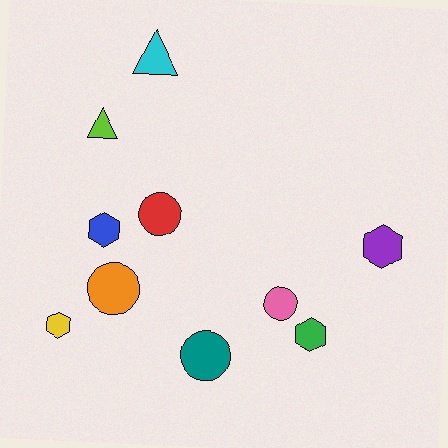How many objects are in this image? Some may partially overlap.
There are 10 objects.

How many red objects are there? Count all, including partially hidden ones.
There is 1 red object.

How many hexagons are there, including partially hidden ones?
There are 4 hexagons.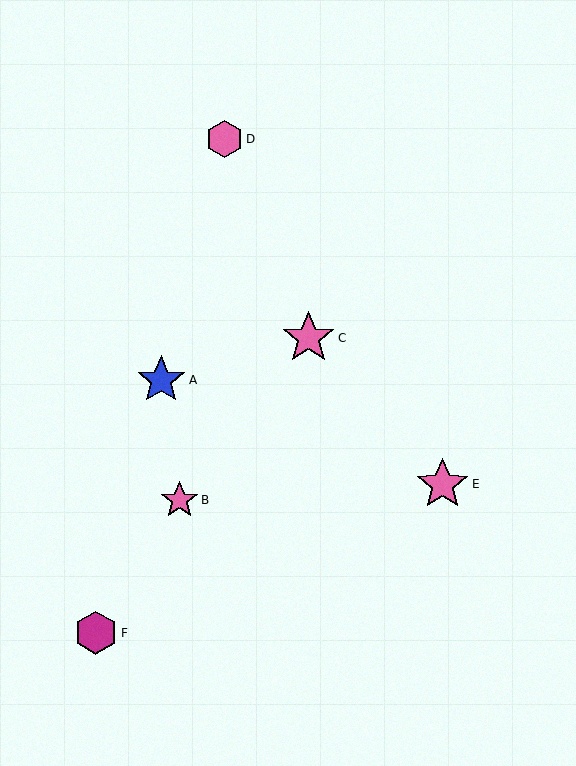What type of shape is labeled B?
Shape B is a pink star.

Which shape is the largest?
The pink star (labeled C) is the largest.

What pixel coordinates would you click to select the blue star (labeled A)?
Click at (161, 380) to select the blue star A.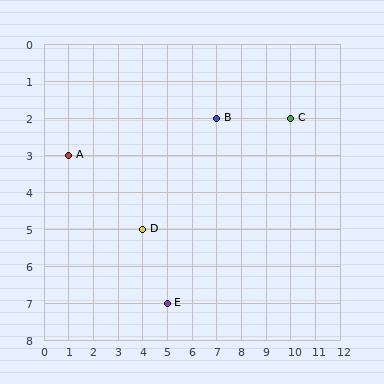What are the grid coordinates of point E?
Point E is at grid coordinates (5, 7).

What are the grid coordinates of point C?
Point C is at grid coordinates (10, 2).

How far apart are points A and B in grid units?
Points A and B are 6 columns and 1 row apart (about 6.1 grid units diagonally).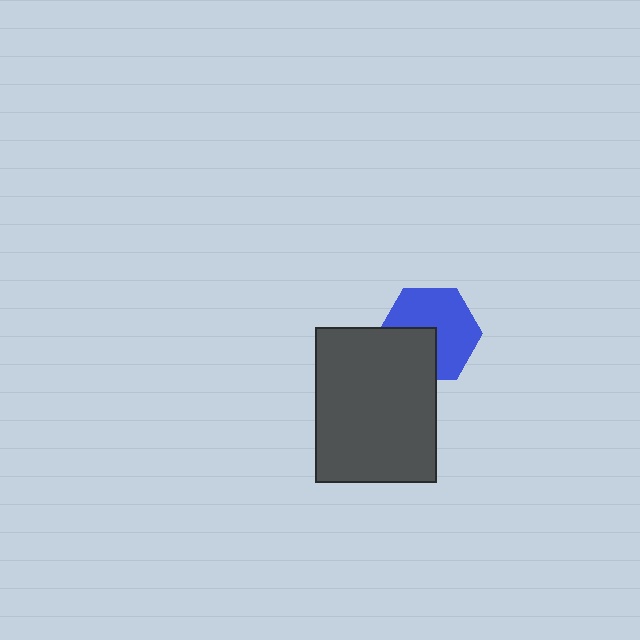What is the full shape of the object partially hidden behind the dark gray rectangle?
The partially hidden object is a blue hexagon.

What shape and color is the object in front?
The object in front is a dark gray rectangle.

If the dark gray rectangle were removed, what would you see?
You would see the complete blue hexagon.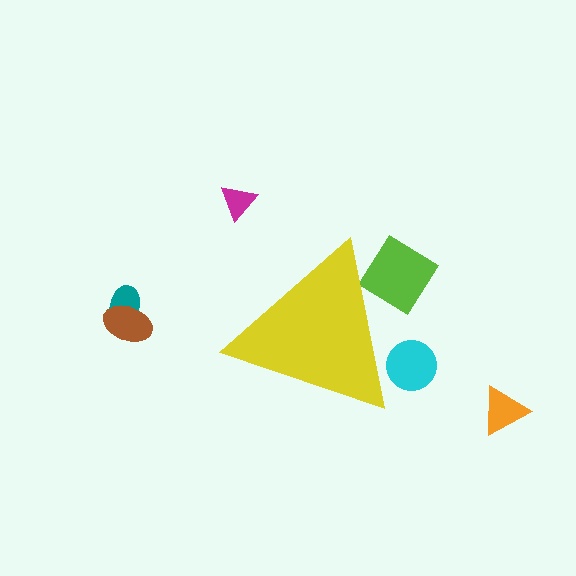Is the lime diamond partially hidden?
Yes, the lime diamond is partially hidden behind the yellow triangle.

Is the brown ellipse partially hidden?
No, the brown ellipse is fully visible.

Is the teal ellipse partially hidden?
No, the teal ellipse is fully visible.